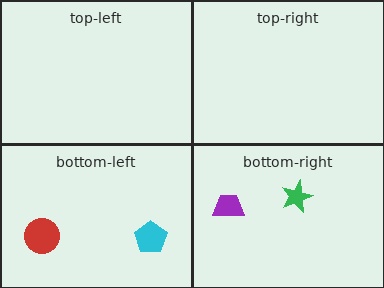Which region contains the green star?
The bottom-right region.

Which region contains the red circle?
The bottom-left region.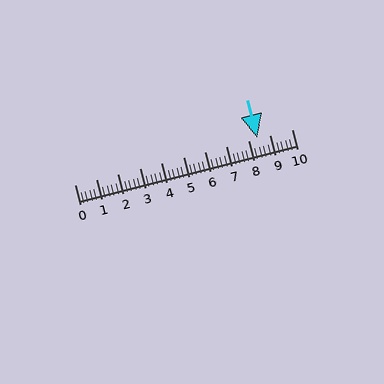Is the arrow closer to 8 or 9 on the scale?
The arrow is closer to 8.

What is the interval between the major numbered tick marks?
The major tick marks are spaced 1 units apart.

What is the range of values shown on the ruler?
The ruler shows values from 0 to 10.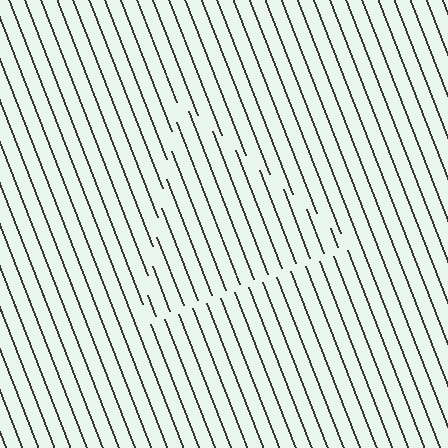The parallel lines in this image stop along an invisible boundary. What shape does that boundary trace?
An illusory triangle. The interior of the shape contains the same grating, shifted by half a period — the contour is defined by the phase discontinuity where line-ends from the inner and outer gratings abut.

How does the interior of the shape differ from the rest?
The interior of the shape contains the same grating, shifted by half a period — the contour is defined by the phase discontinuity where line-ends from the inner and outer gratings abut.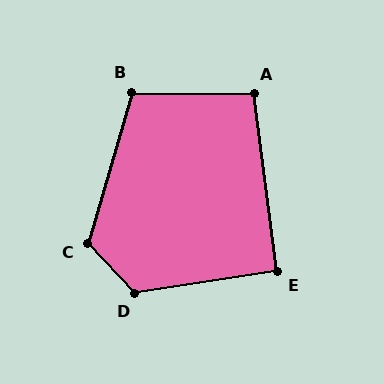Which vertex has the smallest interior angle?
E, at approximately 91 degrees.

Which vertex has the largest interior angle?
D, at approximately 124 degrees.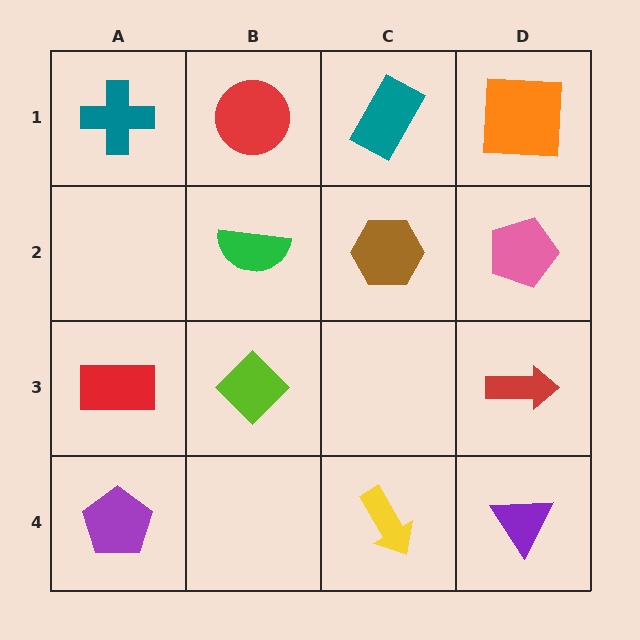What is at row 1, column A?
A teal cross.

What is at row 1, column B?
A red circle.